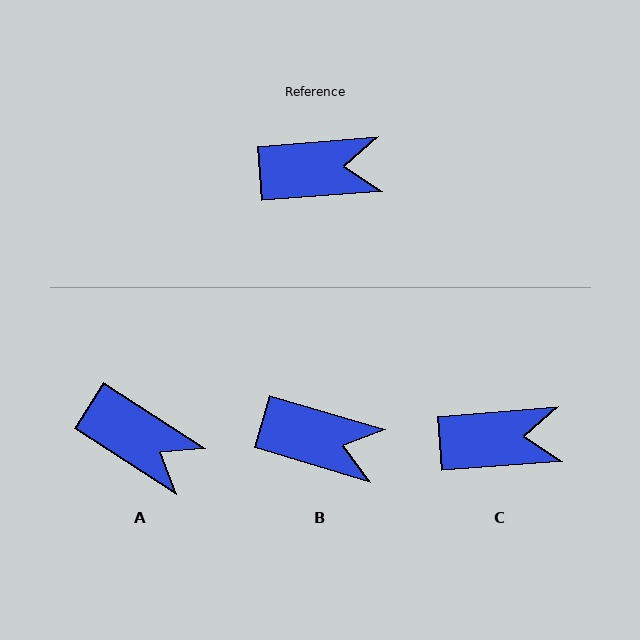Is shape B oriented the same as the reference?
No, it is off by about 21 degrees.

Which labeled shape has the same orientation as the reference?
C.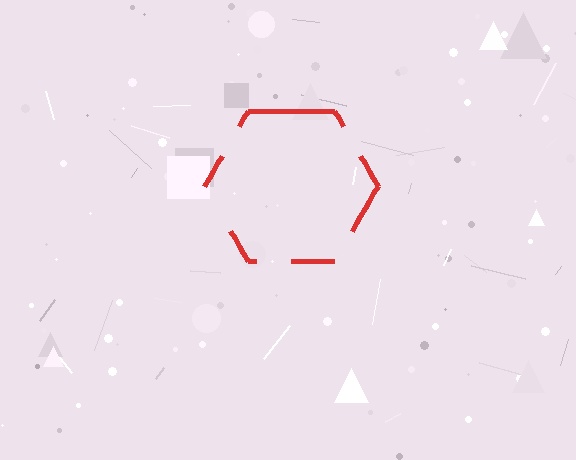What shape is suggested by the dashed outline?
The dashed outline suggests a hexagon.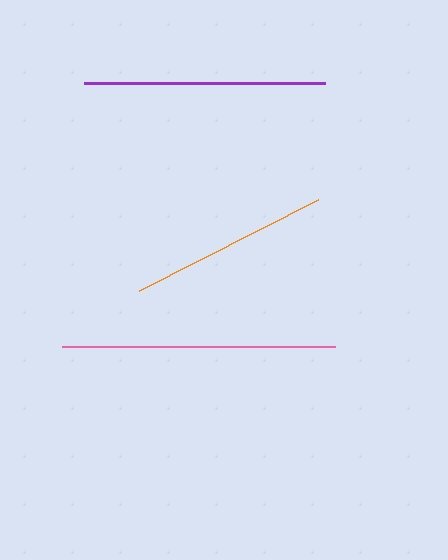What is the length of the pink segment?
The pink segment is approximately 274 pixels long.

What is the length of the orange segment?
The orange segment is approximately 201 pixels long.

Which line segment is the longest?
The pink line is the longest at approximately 274 pixels.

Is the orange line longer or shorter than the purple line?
The purple line is longer than the orange line.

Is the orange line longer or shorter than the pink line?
The pink line is longer than the orange line.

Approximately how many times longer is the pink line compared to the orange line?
The pink line is approximately 1.4 times the length of the orange line.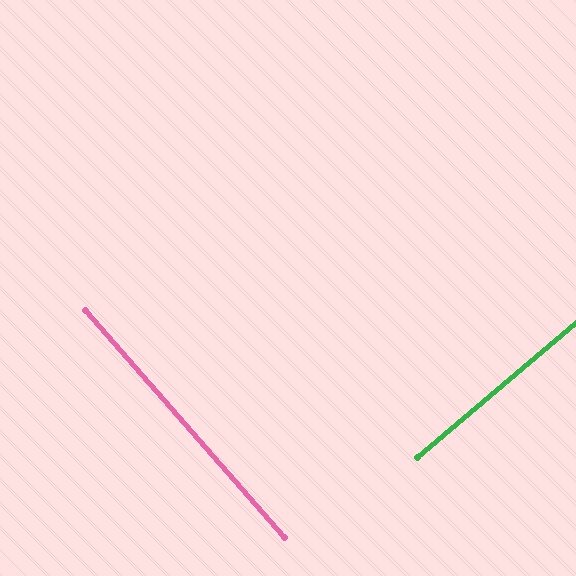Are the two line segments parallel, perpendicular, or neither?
Perpendicular — they meet at approximately 89°.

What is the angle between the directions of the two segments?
Approximately 89 degrees.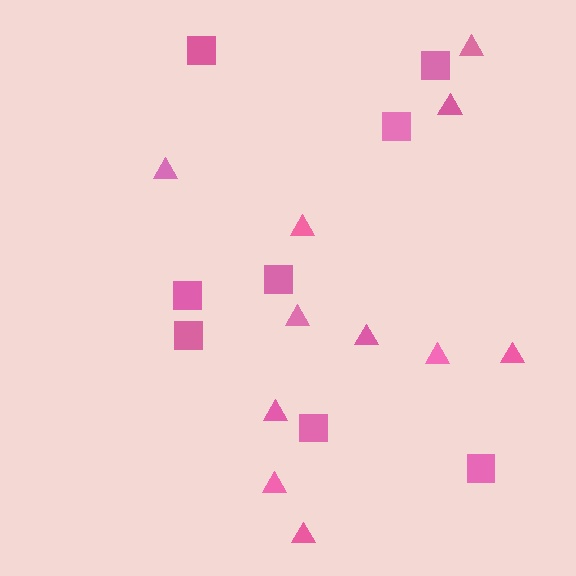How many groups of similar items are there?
There are 2 groups: one group of triangles (11) and one group of squares (8).